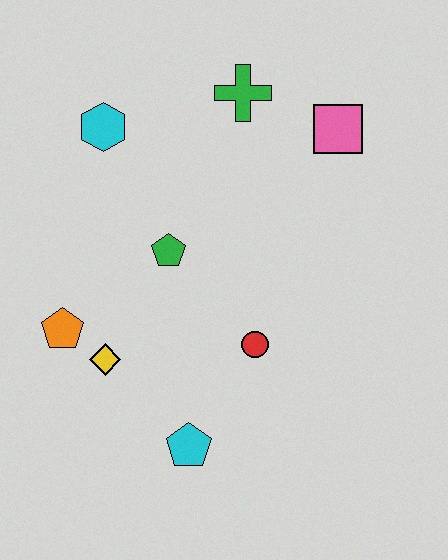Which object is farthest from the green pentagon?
The pink square is farthest from the green pentagon.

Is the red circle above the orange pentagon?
No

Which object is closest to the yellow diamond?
The orange pentagon is closest to the yellow diamond.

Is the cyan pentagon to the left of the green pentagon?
No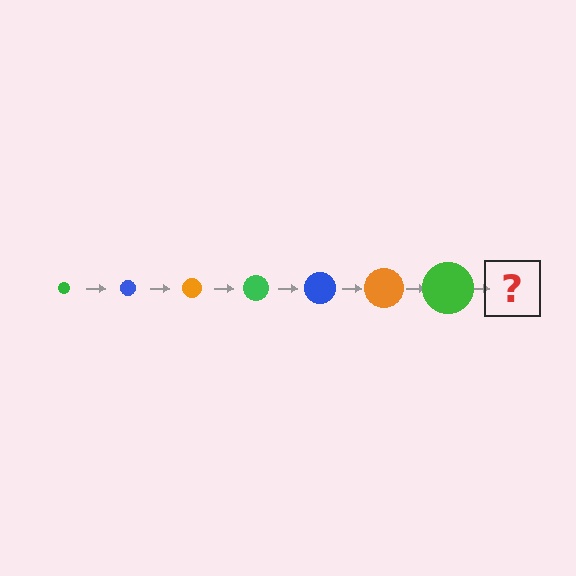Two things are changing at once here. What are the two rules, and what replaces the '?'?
The two rules are that the circle grows larger each step and the color cycles through green, blue, and orange. The '?' should be a blue circle, larger than the previous one.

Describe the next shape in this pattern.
It should be a blue circle, larger than the previous one.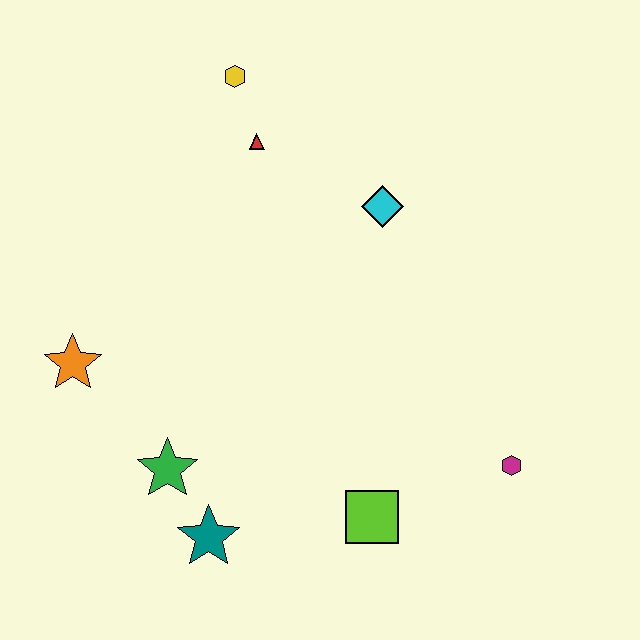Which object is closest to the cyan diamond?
The red triangle is closest to the cyan diamond.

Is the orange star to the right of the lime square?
No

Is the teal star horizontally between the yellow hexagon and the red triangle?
No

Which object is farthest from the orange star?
The magenta hexagon is farthest from the orange star.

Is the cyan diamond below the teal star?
No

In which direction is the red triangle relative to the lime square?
The red triangle is above the lime square.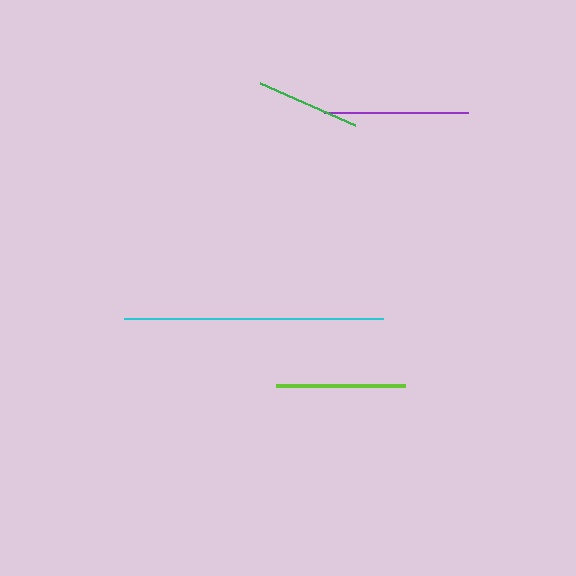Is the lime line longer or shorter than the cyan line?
The cyan line is longer than the lime line.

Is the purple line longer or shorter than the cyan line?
The cyan line is longer than the purple line.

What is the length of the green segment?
The green segment is approximately 103 pixels long.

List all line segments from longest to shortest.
From longest to shortest: cyan, purple, lime, green.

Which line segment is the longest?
The cyan line is the longest at approximately 259 pixels.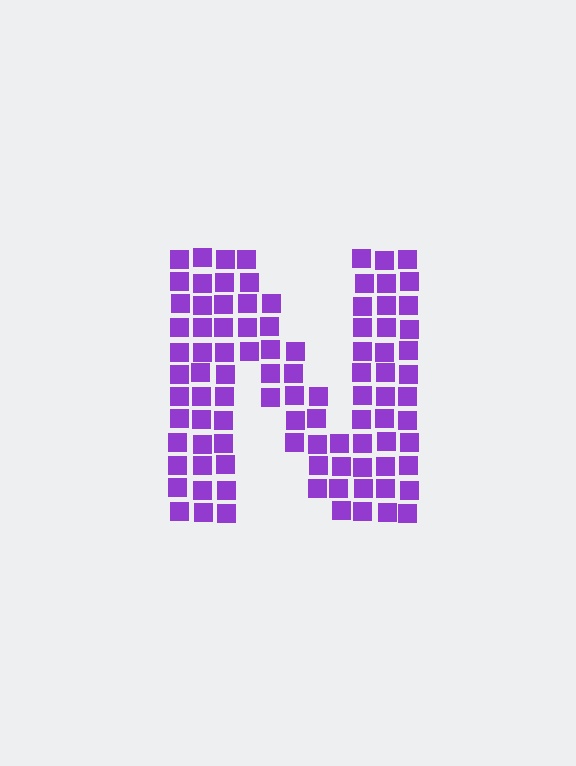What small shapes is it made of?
It is made of small squares.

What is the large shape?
The large shape is the letter N.